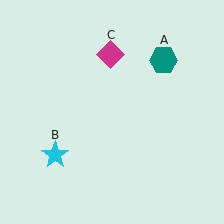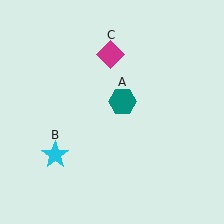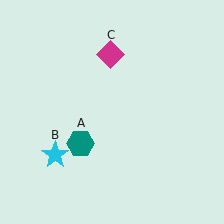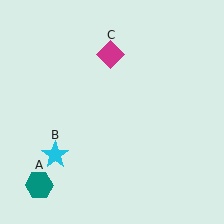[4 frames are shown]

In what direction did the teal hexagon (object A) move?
The teal hexagon (object A) moved down and to the left.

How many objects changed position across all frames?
1 object changed position: teal hexagon (object A).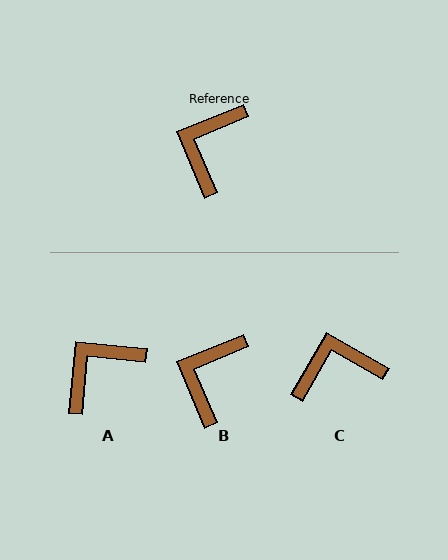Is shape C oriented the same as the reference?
No, it is off by about 53 degrees.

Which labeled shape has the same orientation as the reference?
B.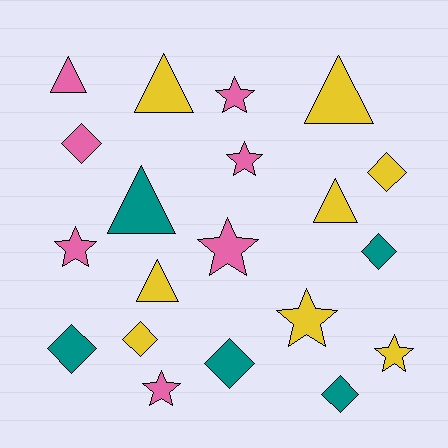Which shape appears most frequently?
Star, with 7 objects.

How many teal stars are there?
There are no teal stars.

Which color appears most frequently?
Yellow, with 8 objects.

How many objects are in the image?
There are 20 objects.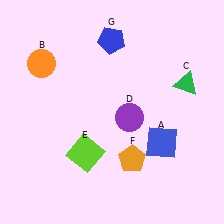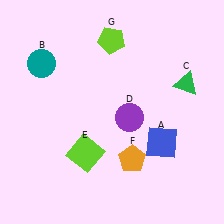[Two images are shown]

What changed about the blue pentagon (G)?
In Image 1, G is blue. In Image 2, it changed to lime.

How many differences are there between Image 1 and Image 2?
There are 2 differences between the two images.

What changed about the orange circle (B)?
In Image 1, B is orange. In Image 2, it changed to teal.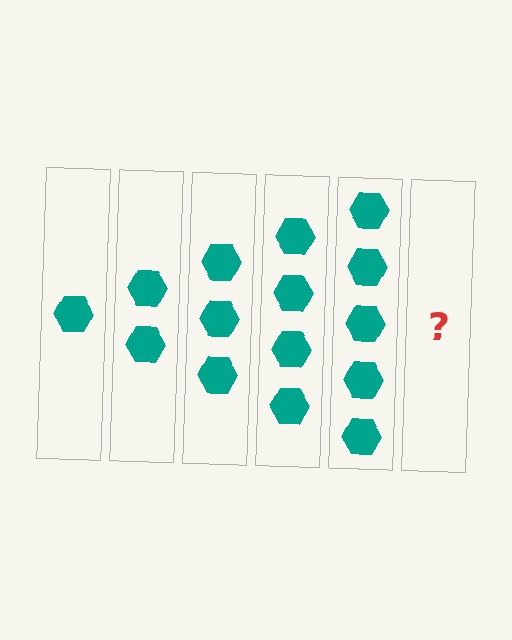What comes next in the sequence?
The next element should be 6 hexagons.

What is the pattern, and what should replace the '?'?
The pattern is that each step adds one more hexagon. The '?' should be 6 hexagons.